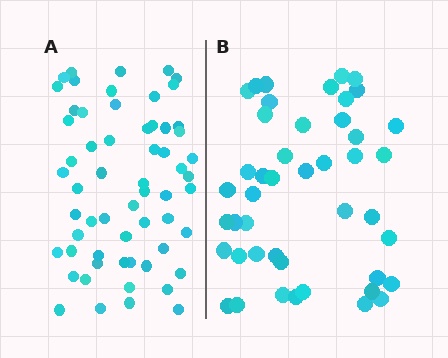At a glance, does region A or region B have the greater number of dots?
Region A (the left region) has more dots.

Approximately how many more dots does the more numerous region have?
Region A has approximately 15 more dots than region B.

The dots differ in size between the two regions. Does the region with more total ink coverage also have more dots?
No. Region B has more total ink coverage because its dots are larger, but region A actually contains more individual dots. Total area can be misleading — the number of items is what matters here.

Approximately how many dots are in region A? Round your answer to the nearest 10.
About 60 dots.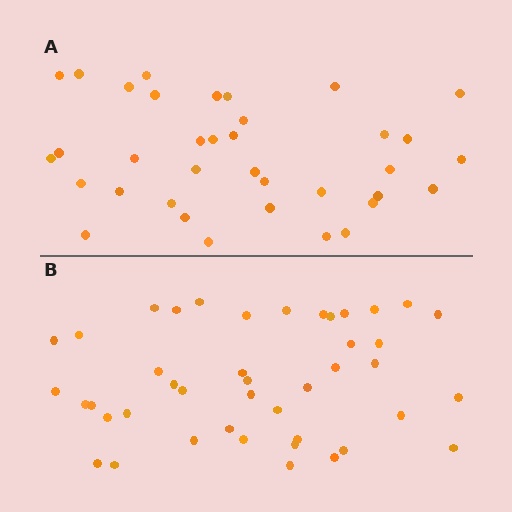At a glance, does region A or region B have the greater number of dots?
Region B (the bottom region) has more dots.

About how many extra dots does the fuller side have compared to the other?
Region B has roughly 8 or so more dots than region A.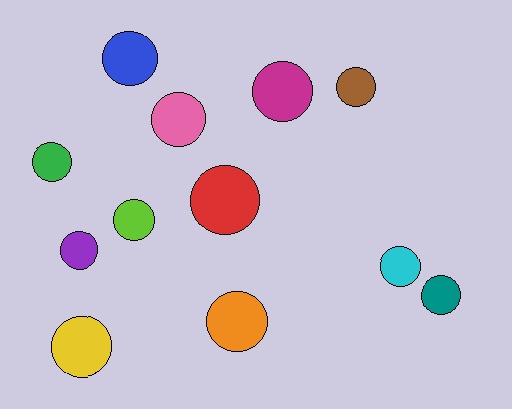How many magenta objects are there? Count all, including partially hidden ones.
There is 1 magenta object.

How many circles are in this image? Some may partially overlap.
There are 12 circles.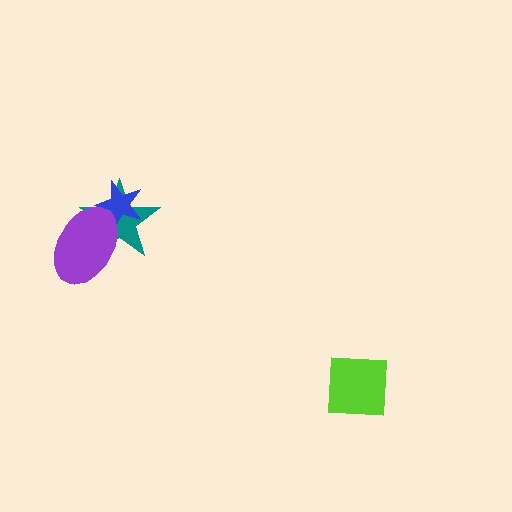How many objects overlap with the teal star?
2 objects overlap with the teal star.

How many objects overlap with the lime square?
0 objects overlap with the lime square.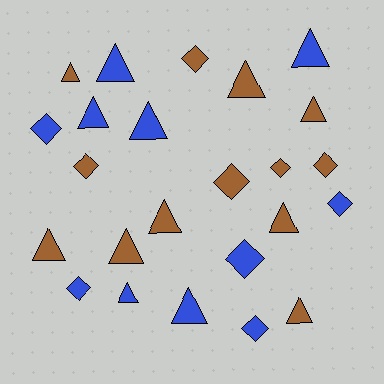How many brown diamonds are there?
There are 5 brown diamonds.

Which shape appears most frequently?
Triangle, with 14 objects.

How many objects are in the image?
There are 24 objects.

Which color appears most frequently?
Brown, with 13 objects.